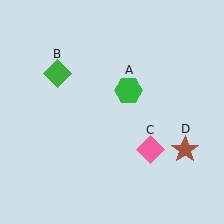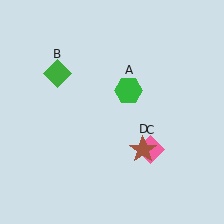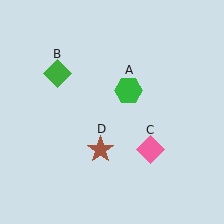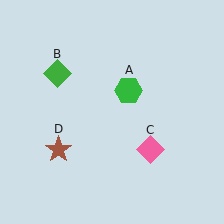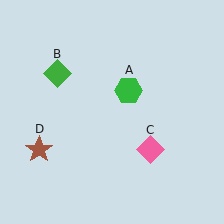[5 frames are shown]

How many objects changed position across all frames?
1 object changed position: brown star (object D).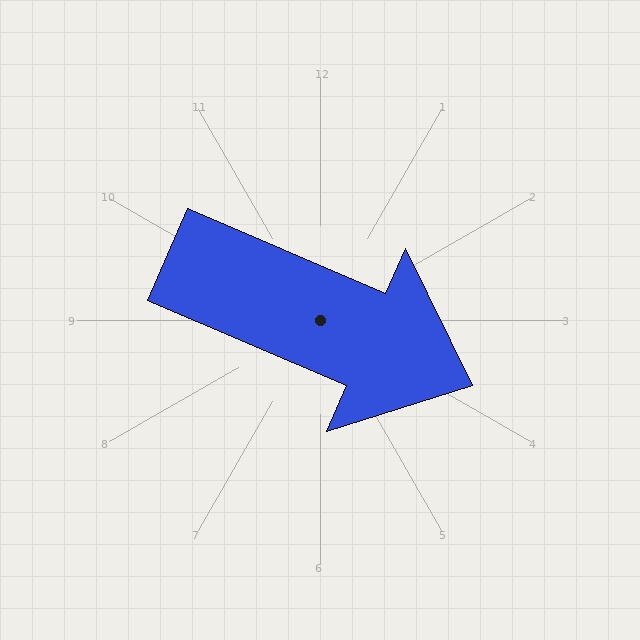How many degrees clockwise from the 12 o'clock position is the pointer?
Approximately 113 degrees.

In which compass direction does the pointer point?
Southeast.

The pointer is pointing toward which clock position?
Roughly 4 o'clock.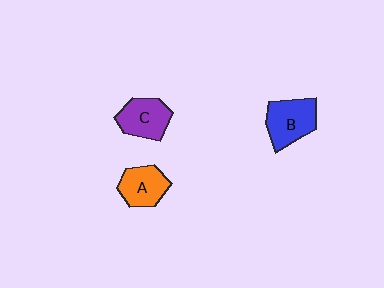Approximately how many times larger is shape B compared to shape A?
Approximately 1.2 times.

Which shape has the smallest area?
Shape A (orange).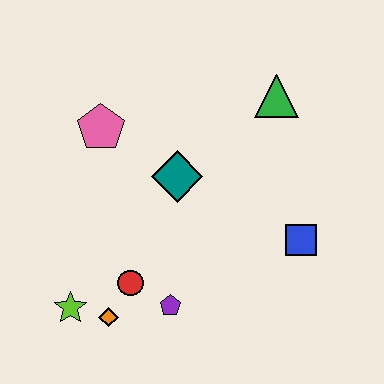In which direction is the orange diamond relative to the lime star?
The orange diamond is to the right of the lime star.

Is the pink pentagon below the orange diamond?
No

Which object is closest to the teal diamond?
The pink pentagon is closest to the teal diamond.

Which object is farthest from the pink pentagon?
The blue square is farthest from the pink pentagon.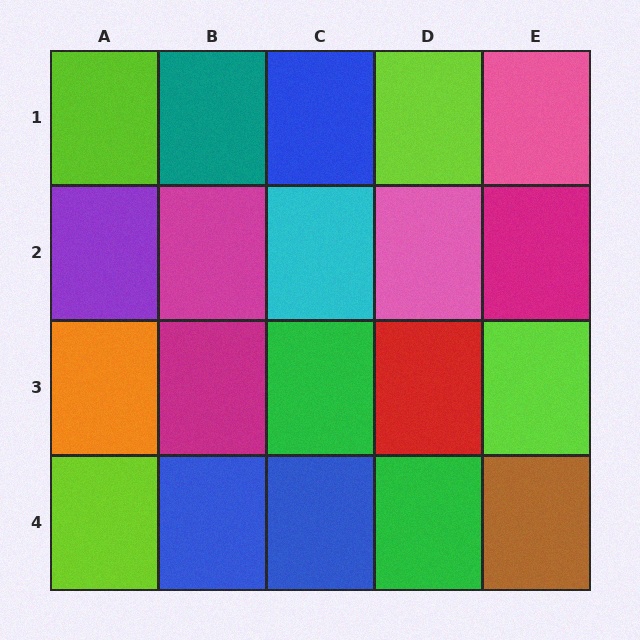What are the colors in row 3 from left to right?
Orange, magenta, green, red, lime.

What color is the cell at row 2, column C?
Cyan.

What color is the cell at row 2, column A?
Purple.